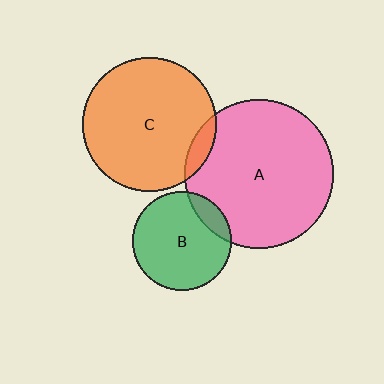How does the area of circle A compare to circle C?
Approximately 1.2 times.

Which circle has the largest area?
Circle A (pink).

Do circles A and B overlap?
Yes.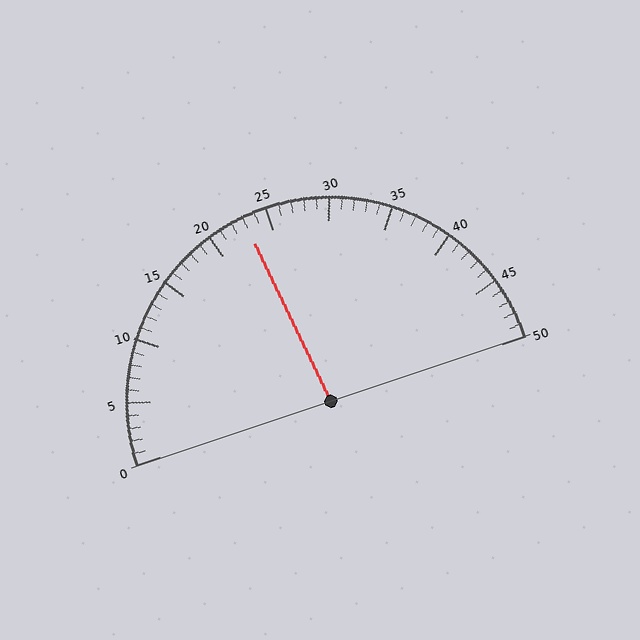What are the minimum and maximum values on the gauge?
The gauge ranges from 0 to 50.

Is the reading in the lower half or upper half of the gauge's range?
The reading is in the lower half of the range (0 to 50).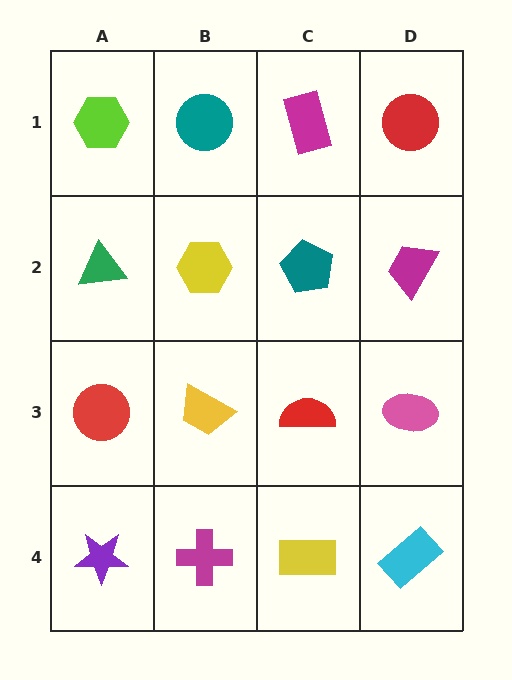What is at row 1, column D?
A red circle.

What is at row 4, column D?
A cyan rectangle.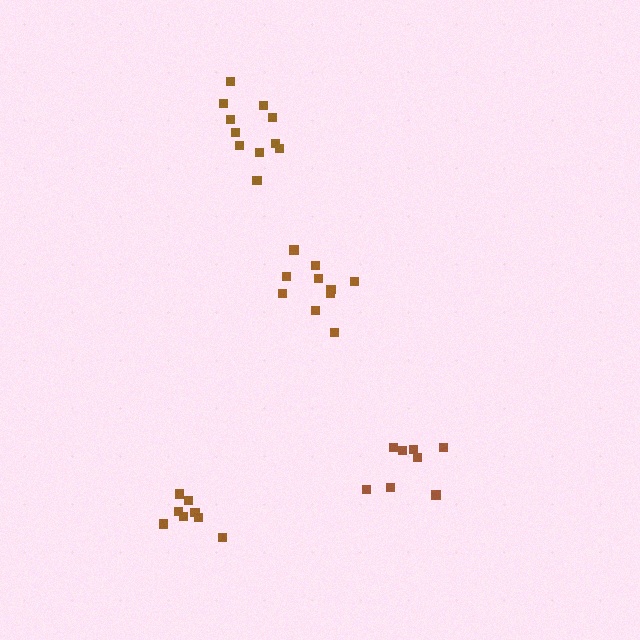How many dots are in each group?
Group 1: 10 dots, Group 2: 8 dots, Group 3: 8 dots, Group 4: 11 dots (37 total).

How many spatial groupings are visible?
There are 4 spatial groupings.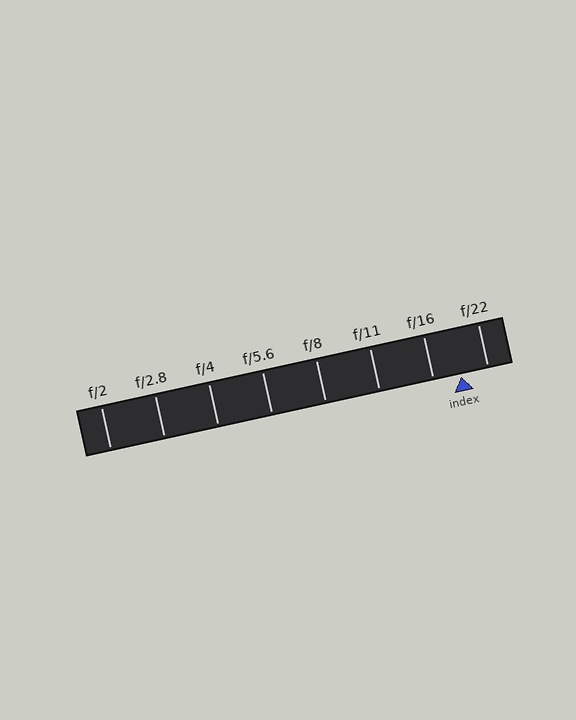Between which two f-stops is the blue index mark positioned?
The index mark is between f/16 and f/22.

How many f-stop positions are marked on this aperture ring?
There are 8 f-stop positions marked.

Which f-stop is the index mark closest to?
The index mark is closest to f/22.